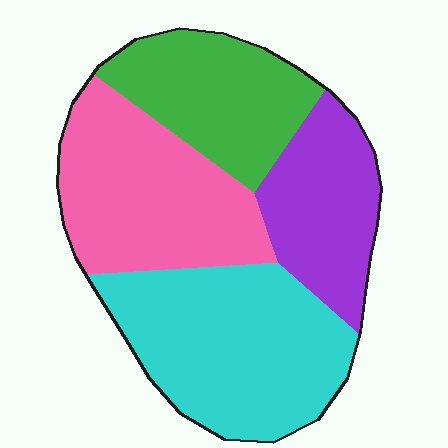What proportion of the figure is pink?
Pink covers about 30% of the figure.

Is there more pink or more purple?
Pink.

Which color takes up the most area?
Cyan, at roughly 35%.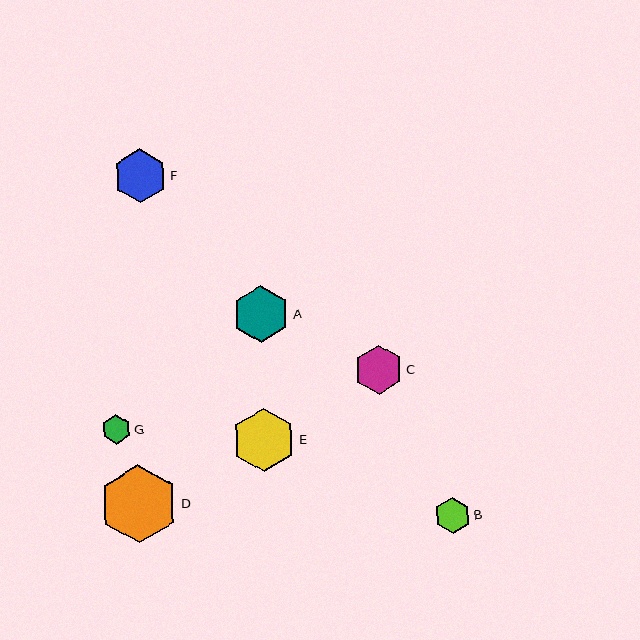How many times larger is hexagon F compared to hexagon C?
Hexagon F is approximately 1.1 times the size of hexagon C.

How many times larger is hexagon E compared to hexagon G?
Hexagon E is approximately 2.1 times the size of hexagon G.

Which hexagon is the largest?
Hexagon D is the largest with a size of approximately 78 pixels.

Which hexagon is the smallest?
Hexagon G is the smallest with a size of approximately 30 pixels.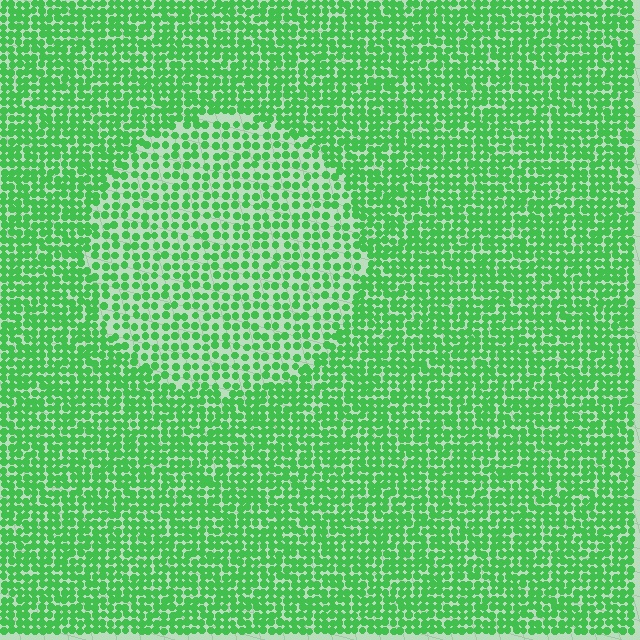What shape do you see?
I see a circle.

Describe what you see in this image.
The image contains small green elements arranged at two different densities. A circle-shaped region is visible where the elements are less densely packed than the surrounding area.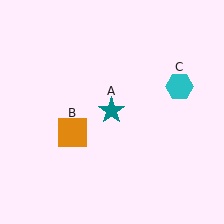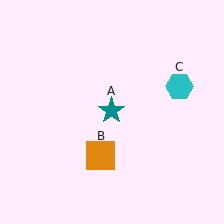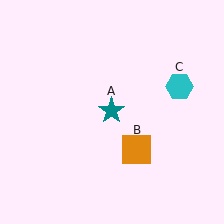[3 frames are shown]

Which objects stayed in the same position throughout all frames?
Teal star (object A) and cyan hexagon (object C) remained stationary.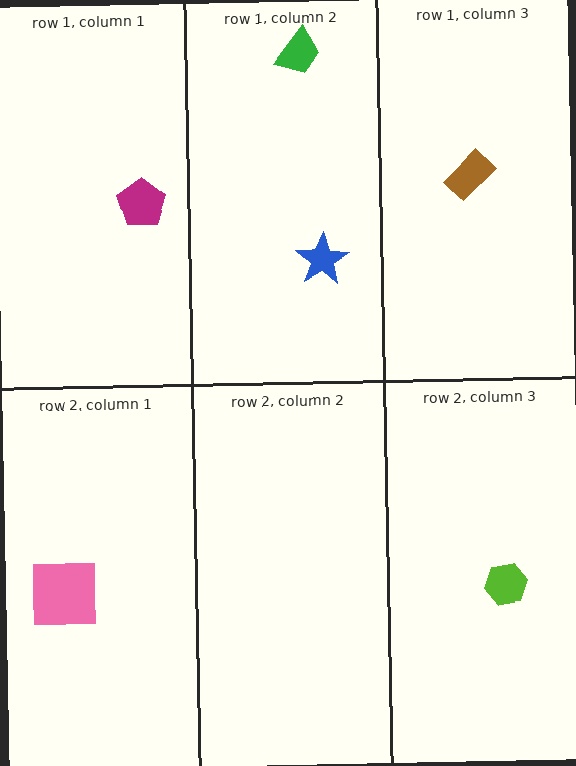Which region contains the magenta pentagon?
The row 1, column 1 region.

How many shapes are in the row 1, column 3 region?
1.